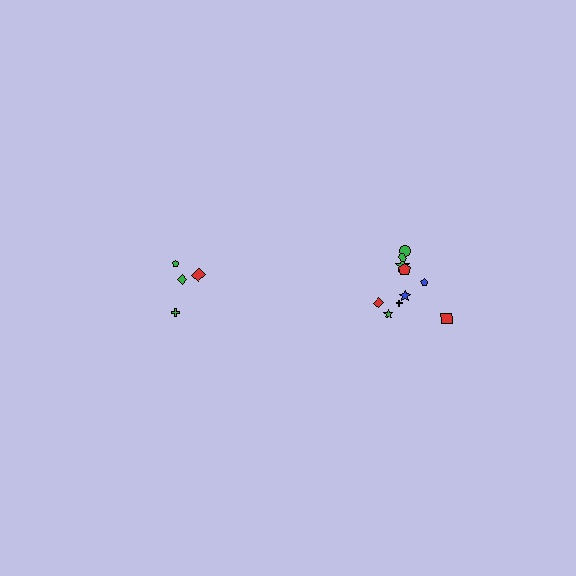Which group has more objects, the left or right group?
The right group.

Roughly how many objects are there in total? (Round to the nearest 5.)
Roughly 15 objects in total.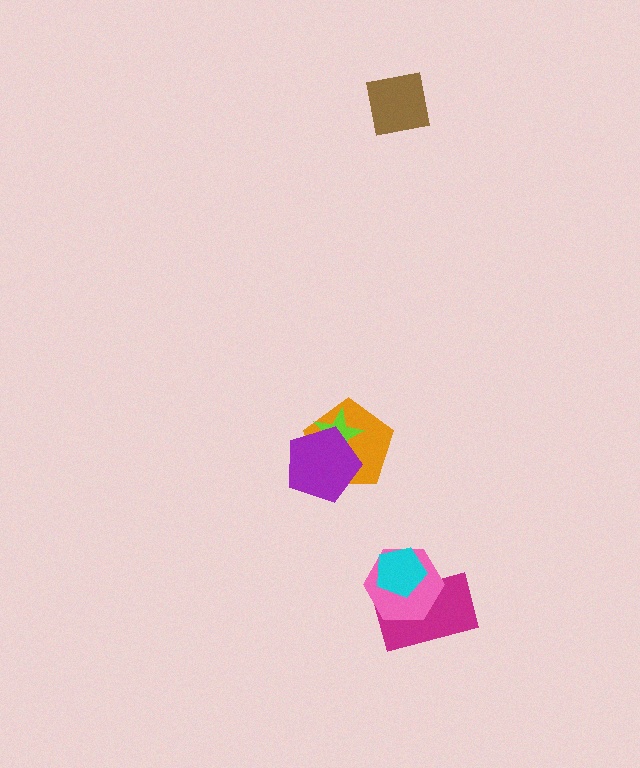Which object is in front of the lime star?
The purple pentagon is in front of the lime star.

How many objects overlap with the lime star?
2 objects overlap with the lime star.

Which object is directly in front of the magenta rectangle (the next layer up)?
The pink hexagon is directly in front of the magenta rectangle.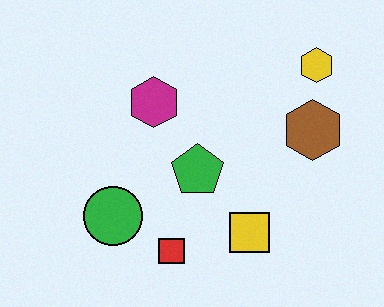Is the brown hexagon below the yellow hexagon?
Yes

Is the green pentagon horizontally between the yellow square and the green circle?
Yes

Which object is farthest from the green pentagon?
The yellow hexagon is farthest from the green pentagon.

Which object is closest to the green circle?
The red square is closest to the green circle.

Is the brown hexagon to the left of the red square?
No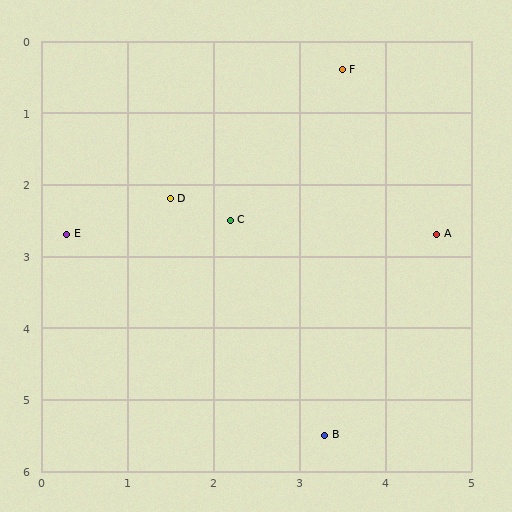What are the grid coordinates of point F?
Point F is at approximately (3.5, 0.4).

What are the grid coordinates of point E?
Point E is at approximately (0.3, 2.7).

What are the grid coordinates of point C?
Point C is at approximately (2.2, 2.5).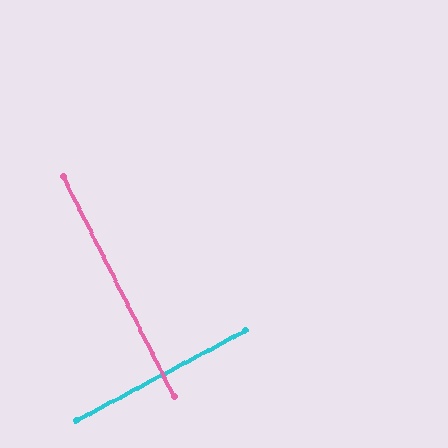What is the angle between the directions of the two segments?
Approximately 89 degrees.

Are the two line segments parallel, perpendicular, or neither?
Perpendicular — they meet at approximately 89°.